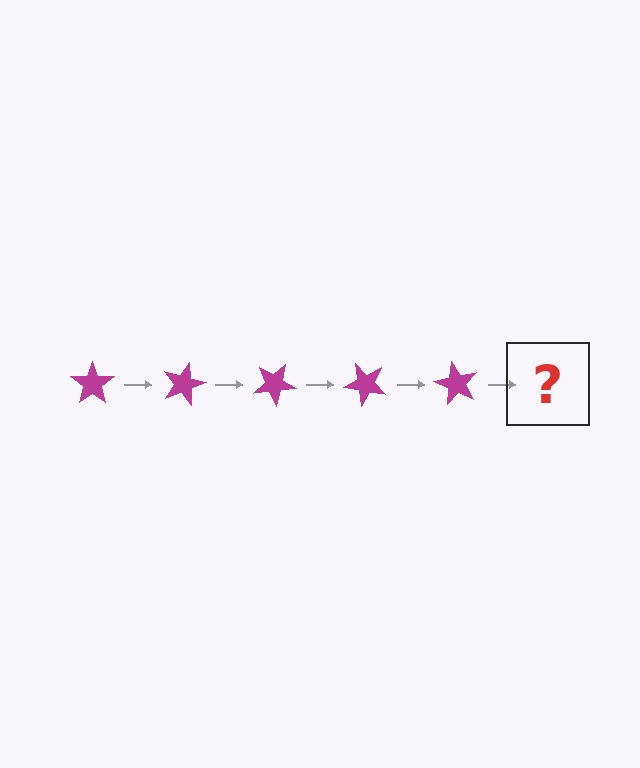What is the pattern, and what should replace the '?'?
The pattern is that the star rotates 15 degrees each step. The '?' should be a magenta star rotated 75 degrees.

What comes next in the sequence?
The next element should be a magenta star rotated 75 degrees.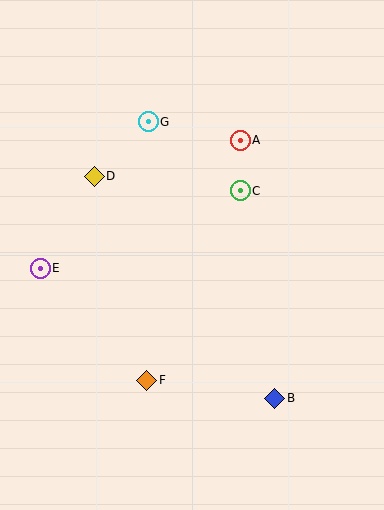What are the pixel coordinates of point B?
Point B is at (275, 398).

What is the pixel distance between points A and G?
The distance between A and G is 94 pixels.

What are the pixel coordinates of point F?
Point F is at (147, 380).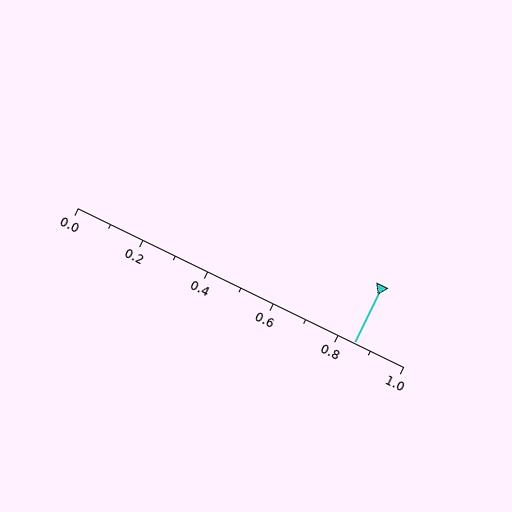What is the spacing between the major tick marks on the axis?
The major ticks are spaced 0.2 apart.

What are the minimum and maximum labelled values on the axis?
The axis runs from 0.0 to 1.0.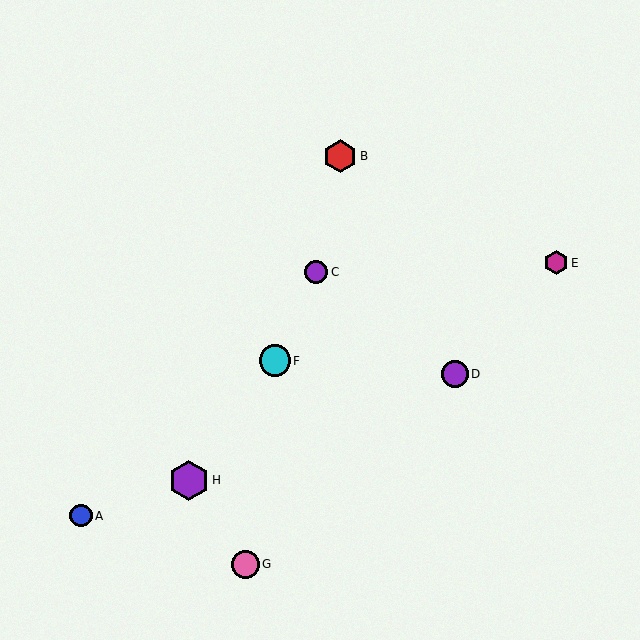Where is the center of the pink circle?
The center of the pink circle is at (245, 564).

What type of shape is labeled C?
Shape C is a purple circle.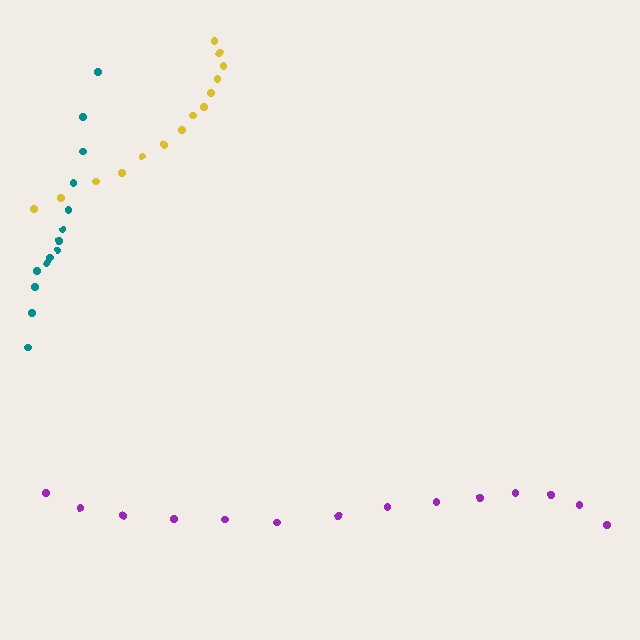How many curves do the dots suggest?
There are 3 distinct paths.